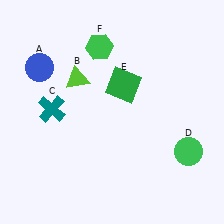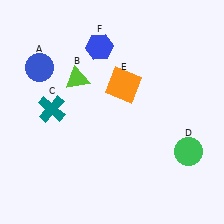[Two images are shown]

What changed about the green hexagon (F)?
In Image 1, F is green. In Image 2, it changed to blue.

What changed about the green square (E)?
In Image 1, E is green. In Image 2, it changed to orange.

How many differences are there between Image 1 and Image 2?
There are 2 differences between the two images.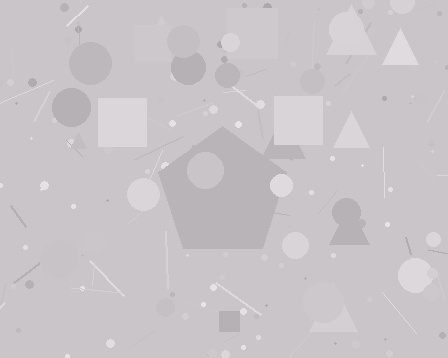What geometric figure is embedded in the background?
A pentagon is embedded in the background.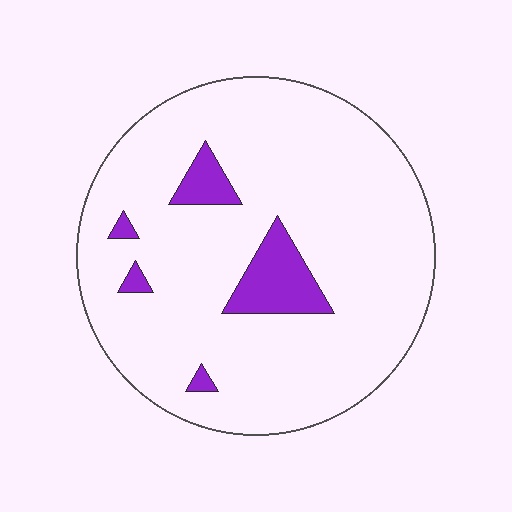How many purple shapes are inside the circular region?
5.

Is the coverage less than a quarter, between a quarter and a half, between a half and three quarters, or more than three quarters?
Less than a quarter.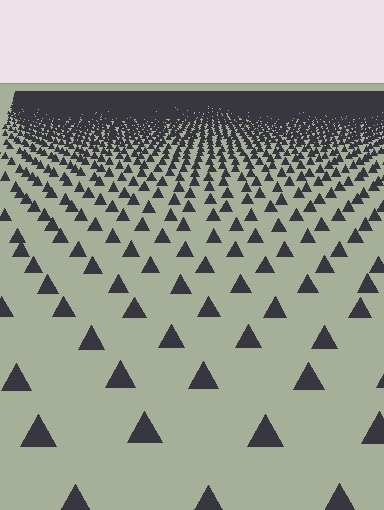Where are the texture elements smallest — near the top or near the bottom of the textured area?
Near the top.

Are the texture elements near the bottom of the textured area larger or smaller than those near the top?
Larger. Near the bottom, elements are closer to the viewer and appear at a bigger on-screen size.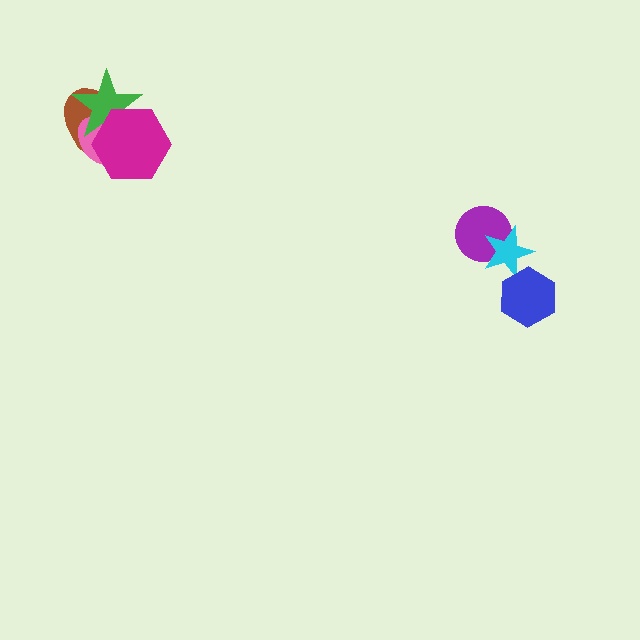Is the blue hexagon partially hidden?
No, no other shape covers it.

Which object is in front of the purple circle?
The cyan star is in front of the purple circle.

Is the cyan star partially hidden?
Yes, it is partially covered by another shape.